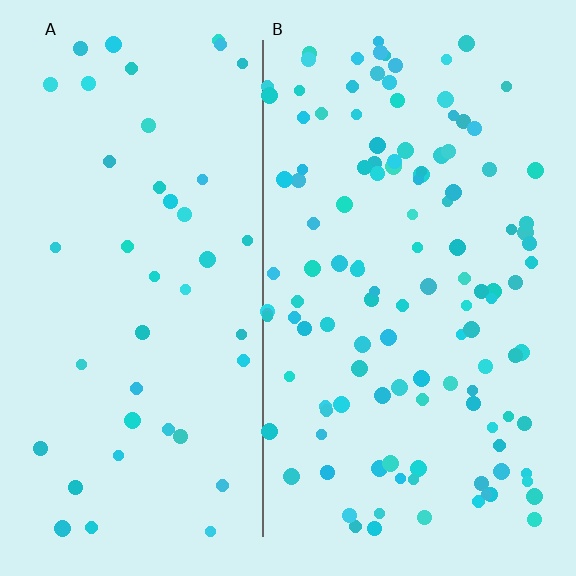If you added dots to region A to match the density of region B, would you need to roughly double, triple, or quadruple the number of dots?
Approximately triple.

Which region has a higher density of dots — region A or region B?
B (the right).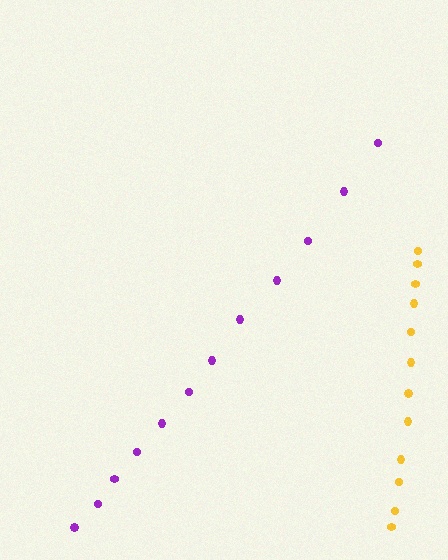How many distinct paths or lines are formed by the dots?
There are 2 distinct paths.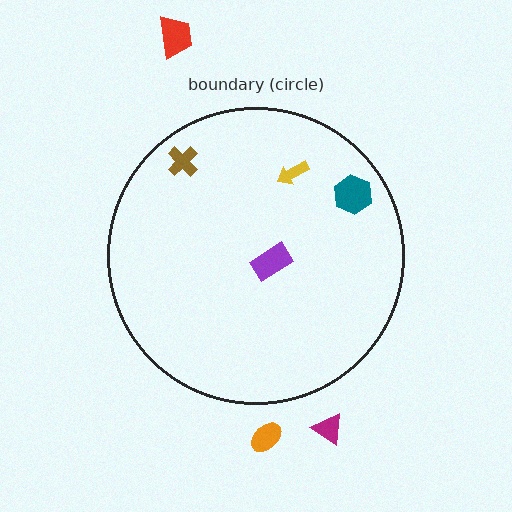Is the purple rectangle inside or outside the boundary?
Inside.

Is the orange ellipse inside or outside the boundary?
Outside.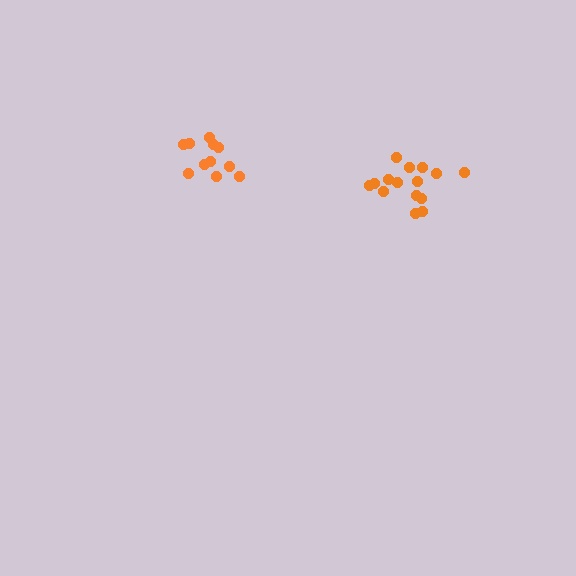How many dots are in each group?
Group 1: 11 dots, Group 2: 15 dots (26 total).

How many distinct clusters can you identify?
There are 2 distinct clusters.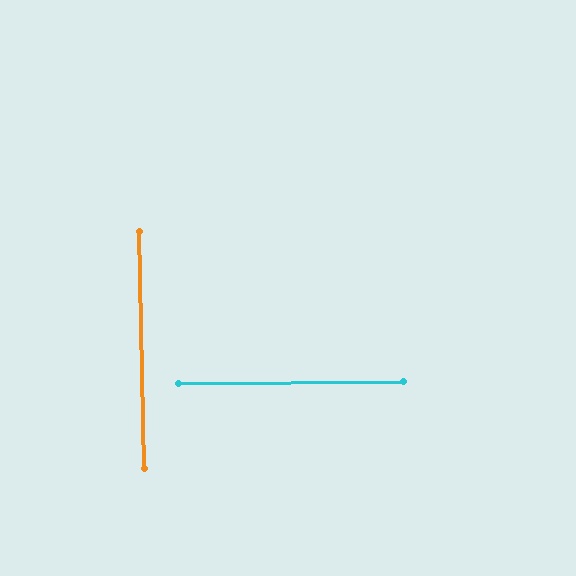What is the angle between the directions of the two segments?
Approximately 89 degrees.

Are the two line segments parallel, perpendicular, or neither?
Perpendicular — they meet at approximately 89°.